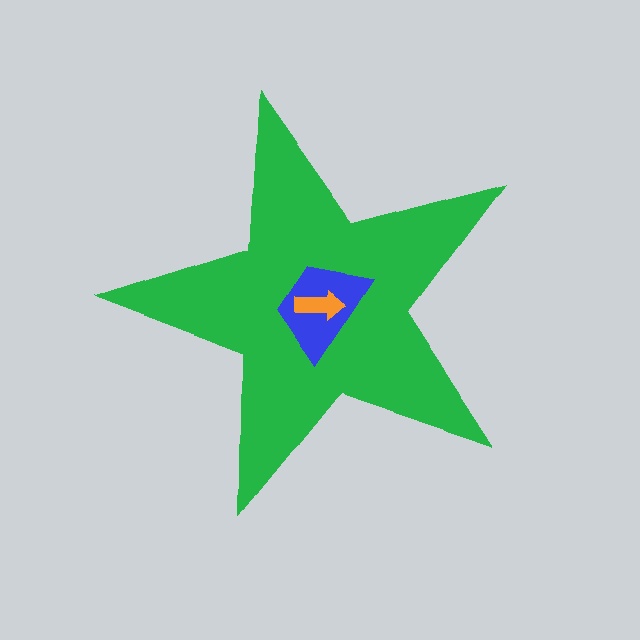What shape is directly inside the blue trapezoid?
The orange arrow.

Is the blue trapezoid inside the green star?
Yes.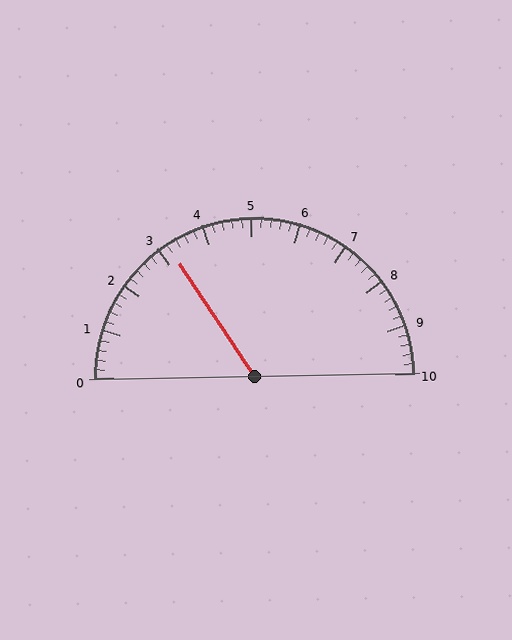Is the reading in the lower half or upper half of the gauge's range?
The reading is in the lower half of the range (0 to 10).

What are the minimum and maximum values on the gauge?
The gauge ranges from 0 to 10.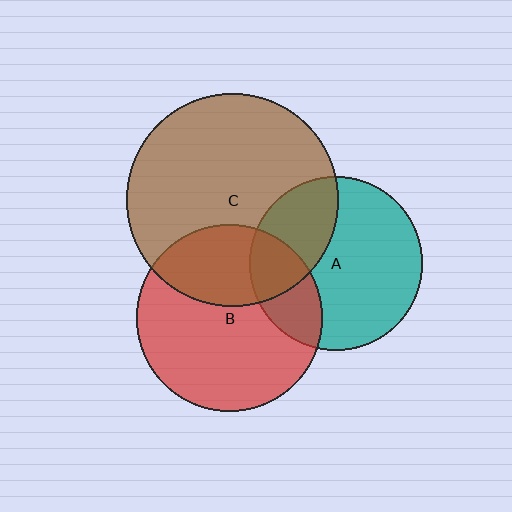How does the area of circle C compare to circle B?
Approximately 1.3 times.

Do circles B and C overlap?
Yes.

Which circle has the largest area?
Circle C (brown).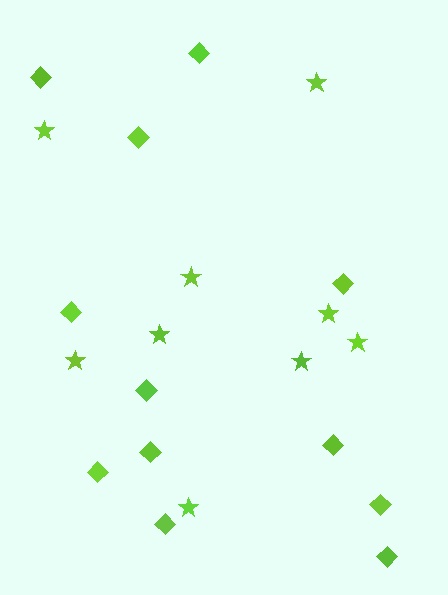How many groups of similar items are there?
There are 2 groups: one group of stars (9) and one group of diamonds (12).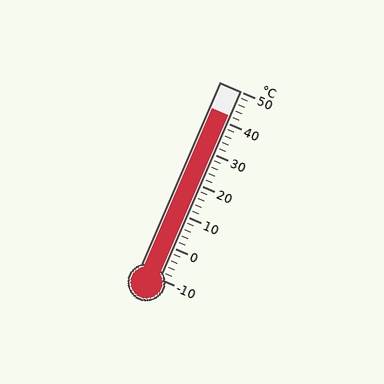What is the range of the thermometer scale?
The thermometer scale ranges from -10°C to 50°C.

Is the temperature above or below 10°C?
The temperature is above 10°C.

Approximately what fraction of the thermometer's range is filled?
The thermometer is filled to approximately 85% of its range.